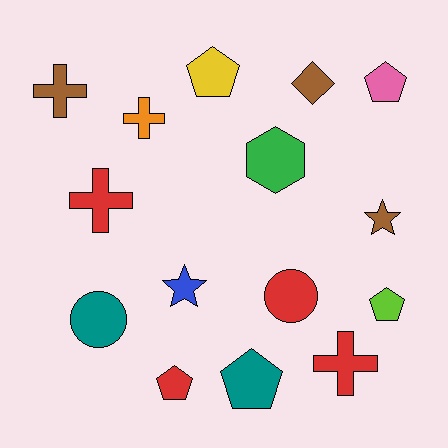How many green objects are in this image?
There is 1 green object.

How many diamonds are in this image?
There is 1 diamond.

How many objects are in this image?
There are 15 objects.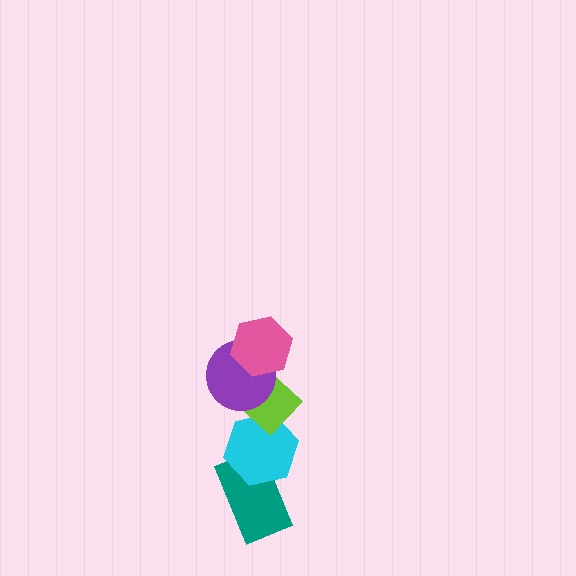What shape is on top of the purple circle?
The pink hexagon is on top of the purple circle.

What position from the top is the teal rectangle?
The teal rectangle is 5th from the top.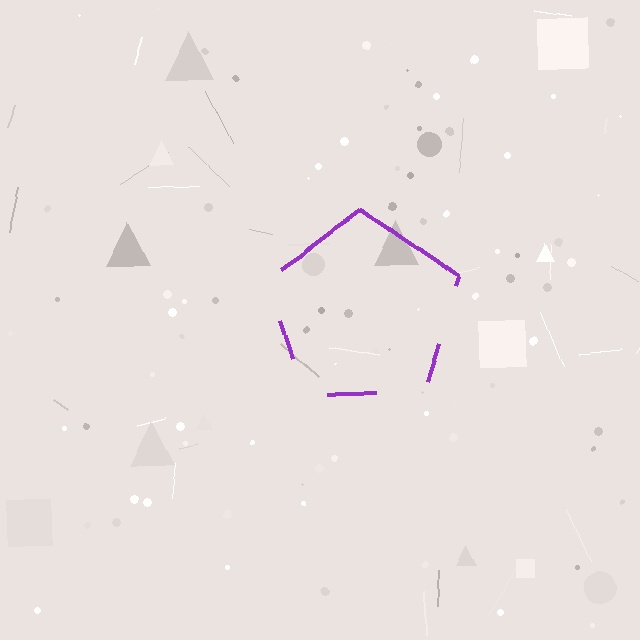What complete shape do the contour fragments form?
The contour fragments form a pentagon.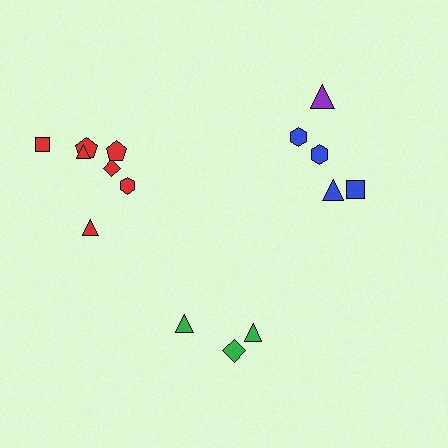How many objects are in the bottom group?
There are 3 objects.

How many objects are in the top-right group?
There are 5 objects.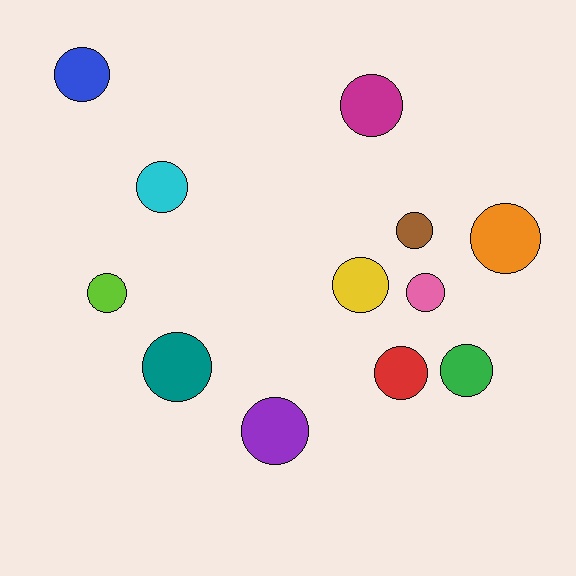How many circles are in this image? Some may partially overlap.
There are 12 circles.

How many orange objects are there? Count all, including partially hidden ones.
There is 1 orange object.